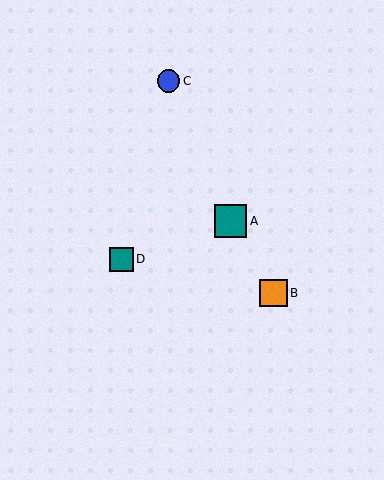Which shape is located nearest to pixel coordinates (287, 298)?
The orange square (labeled B) at (273, 293) is nearest to that location.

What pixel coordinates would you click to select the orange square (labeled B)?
Click at (273, 293) to select the orange square B.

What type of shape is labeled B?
Shape B is an orange square.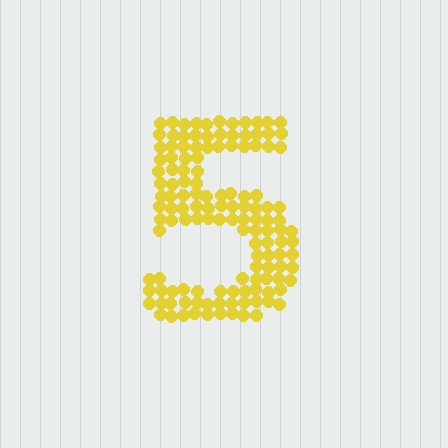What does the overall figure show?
The overall figure shows the digit 5.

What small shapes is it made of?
It is made of small circles.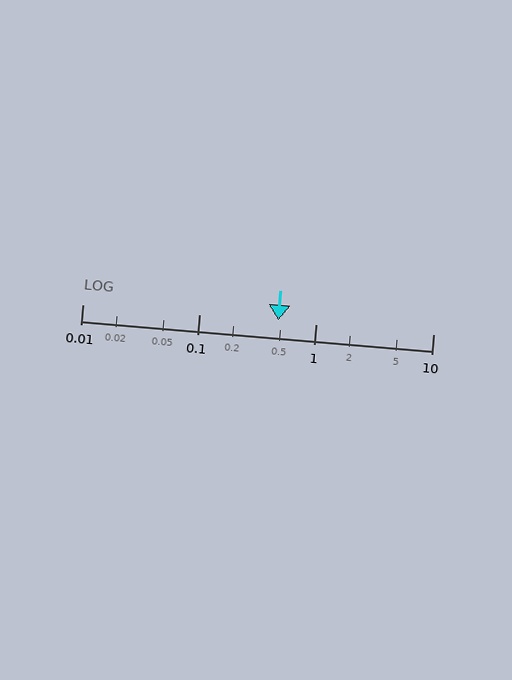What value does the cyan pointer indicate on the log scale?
The pointer indicates approximately 0.47.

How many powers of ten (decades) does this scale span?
The scale spans 3 decades, from 0.01 to 10.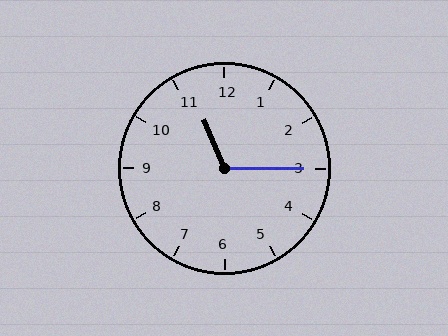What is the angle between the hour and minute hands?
Approximately 112 degrees.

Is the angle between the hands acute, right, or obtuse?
It is obtuse.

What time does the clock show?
11:15.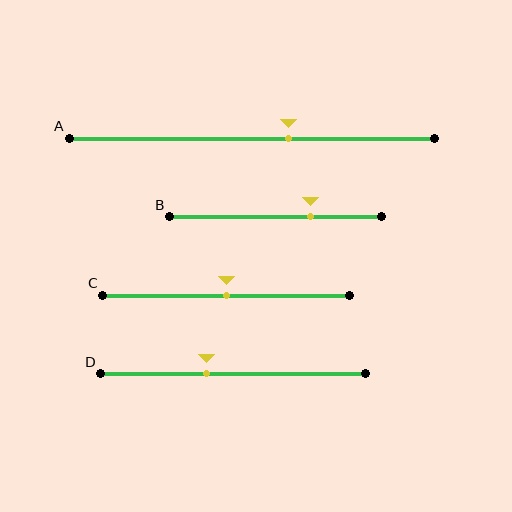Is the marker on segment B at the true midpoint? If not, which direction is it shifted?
No, the marker on segment B is shifted to the right by about 17% of the segment length.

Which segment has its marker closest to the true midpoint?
Segment C has its marker closest to the true midpoint.